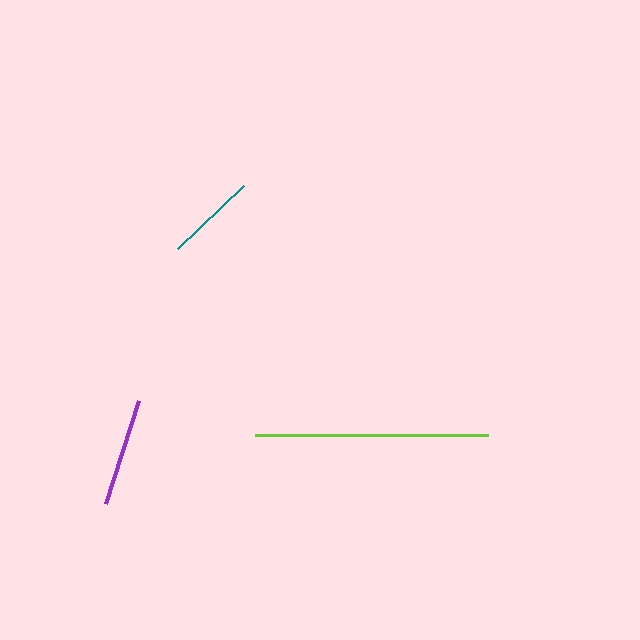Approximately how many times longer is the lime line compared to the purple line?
The lime line is approximately 2.2 times the length of the purple line.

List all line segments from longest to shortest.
From longest to shortest: lime, purple, teal.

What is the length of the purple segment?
The purple segment is approximately 108 pixels long.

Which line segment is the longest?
The lime line is the longest at approximately 233 pixels.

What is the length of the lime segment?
The lime segment is approximately 233 pixels long.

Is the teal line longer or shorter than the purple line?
The purple line is longer than the teal line.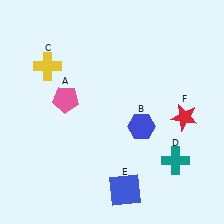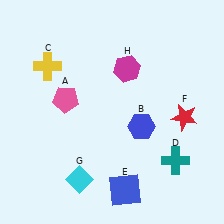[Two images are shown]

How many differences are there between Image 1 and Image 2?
There are 2 differences between the two images.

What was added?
A cyan diamond (G), a magenta hexagon (H) were added in Image 2.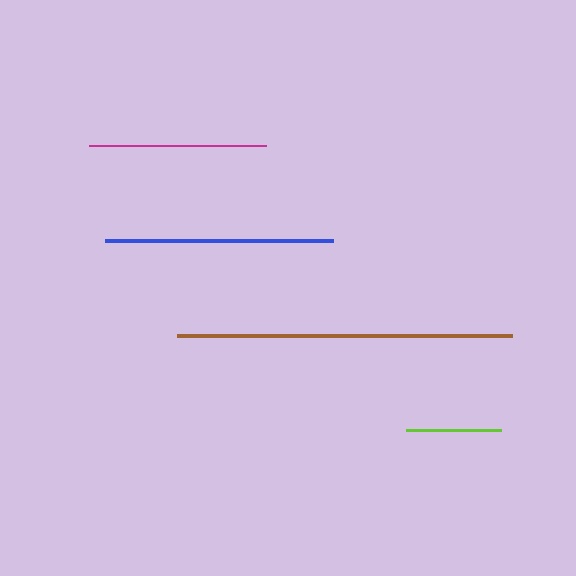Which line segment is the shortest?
The lime line is the shortest at approximately 95 pixels.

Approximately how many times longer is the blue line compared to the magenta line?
The blue line is approximately 1.3 times the length of the magenta line.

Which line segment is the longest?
The brown line is the longest at approximately 334 pixels.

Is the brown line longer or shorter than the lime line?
The brown line is longer than the lime line.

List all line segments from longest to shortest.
From longest to shortest: brown, blue, magenta, lime.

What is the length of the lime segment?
The lime segment is approximately 95 pixels long.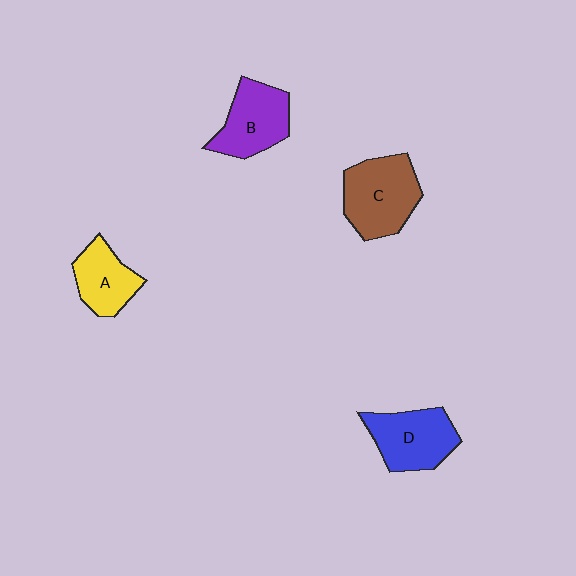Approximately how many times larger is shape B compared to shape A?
Approximately 1.2 times.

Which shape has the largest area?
Shape C (brown).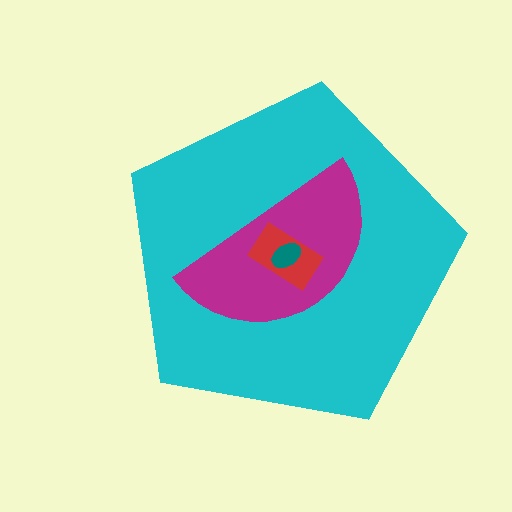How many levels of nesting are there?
4.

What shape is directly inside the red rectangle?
The teal ellipse.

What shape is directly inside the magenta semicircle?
The red rectangle.